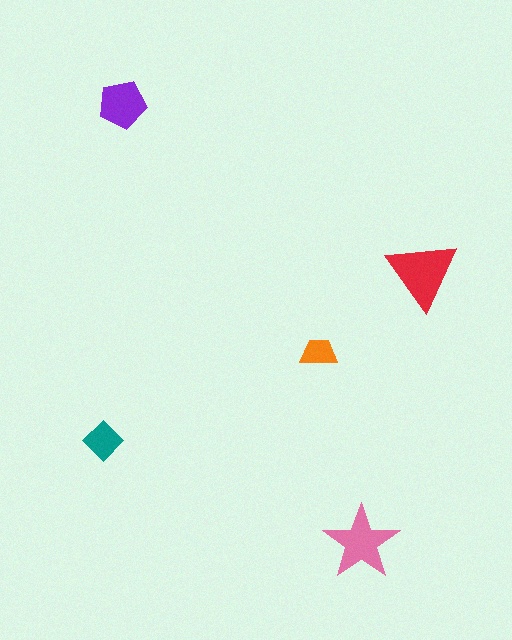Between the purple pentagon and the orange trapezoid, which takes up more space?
The purple pentagon.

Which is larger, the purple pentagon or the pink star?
The pink star.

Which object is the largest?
The red triangle.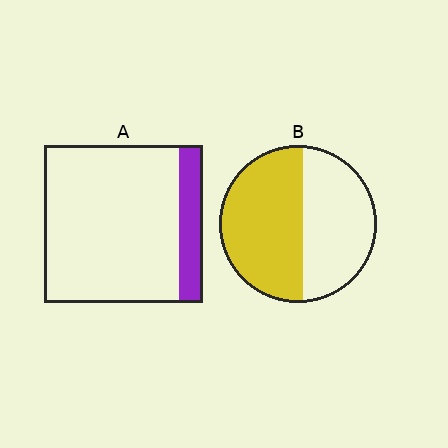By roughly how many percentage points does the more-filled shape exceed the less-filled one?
By roughly 40 percentage points (B over A).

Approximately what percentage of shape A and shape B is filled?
A is approximately 15% and B is approximately 55%.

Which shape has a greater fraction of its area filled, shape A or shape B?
Shape B.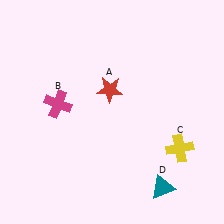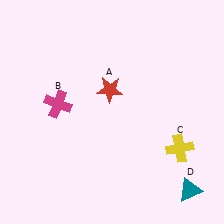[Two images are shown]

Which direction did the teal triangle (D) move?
The teal triangle (D) moved right.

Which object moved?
The teal triangle (D) moved right.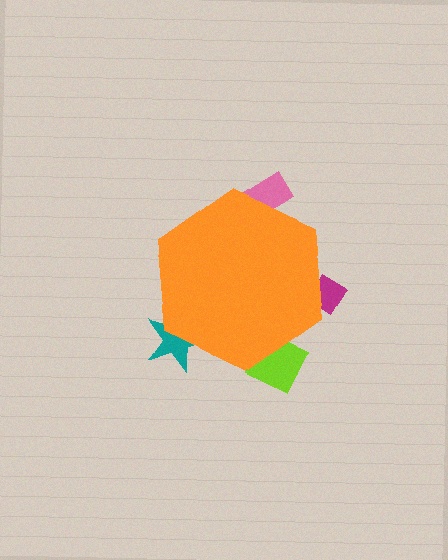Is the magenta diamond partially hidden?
Yes, the magenta diamond is partially hidden behind the orange hexagon.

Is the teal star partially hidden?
Yes, the teal star is partially hidden behind the orange hexagon.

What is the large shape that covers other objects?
An orange hexagon.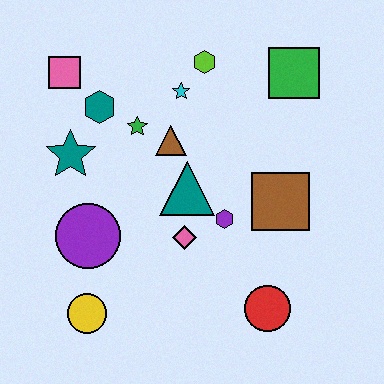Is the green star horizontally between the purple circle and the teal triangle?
Yes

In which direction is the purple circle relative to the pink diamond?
The purple circle is to the left of the pink diamond.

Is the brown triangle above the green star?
No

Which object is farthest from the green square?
The yellow circle is farthest from the green square.